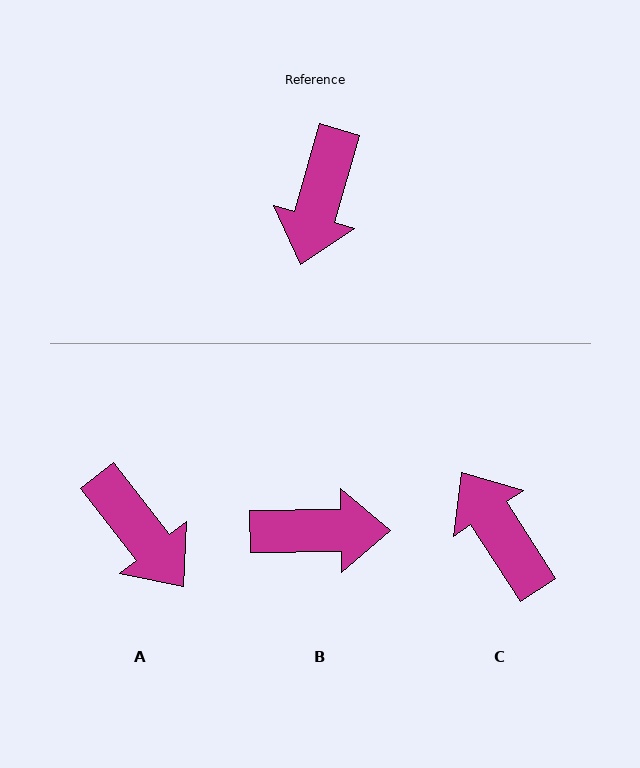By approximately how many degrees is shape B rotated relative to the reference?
Approximately 106 degrees counter-clockwise.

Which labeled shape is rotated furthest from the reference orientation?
C, about 131 degrees away.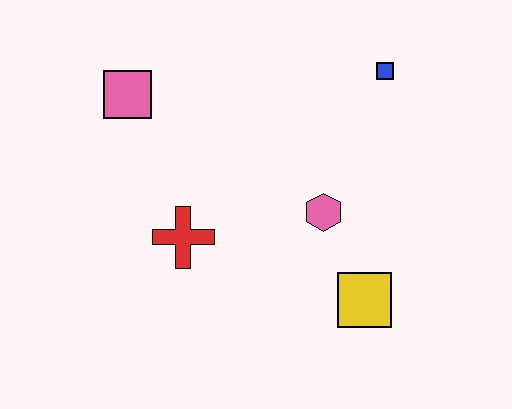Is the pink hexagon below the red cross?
No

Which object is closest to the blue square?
The pink hexagon is closest to the blue square.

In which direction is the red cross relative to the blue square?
The red cross is to the left of the blue square.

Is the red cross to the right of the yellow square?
No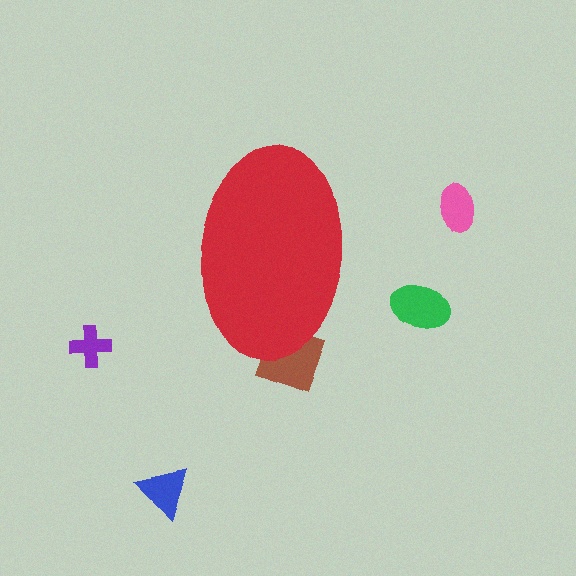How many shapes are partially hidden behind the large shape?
1 shape is partially hidden.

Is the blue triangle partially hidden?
No, the blue triangle is fully visible.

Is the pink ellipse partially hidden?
No, the pink ellipse is fully visible.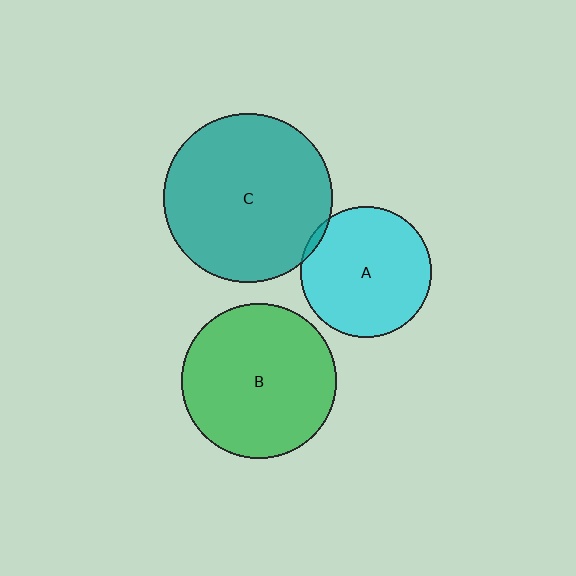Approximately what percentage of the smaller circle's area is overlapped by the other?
Approximately 5%.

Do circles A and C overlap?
Yes.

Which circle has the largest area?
Circle C (teal).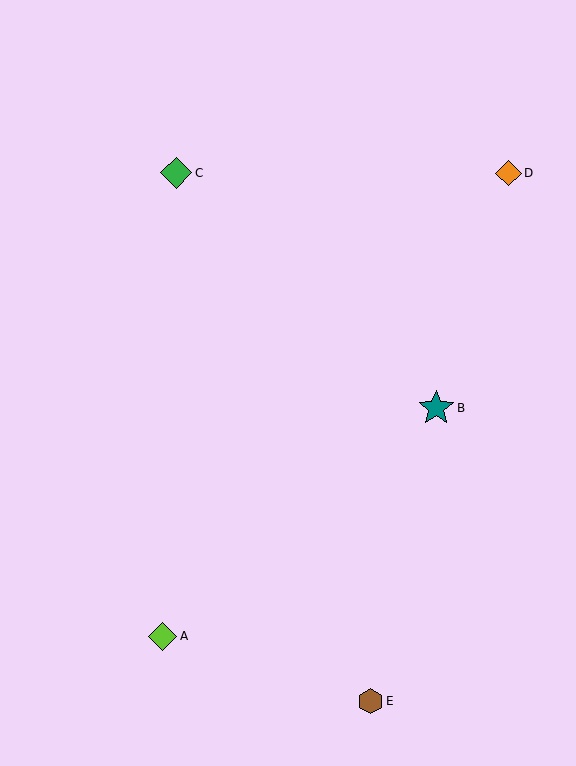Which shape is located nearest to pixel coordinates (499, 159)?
The orange diamond (labeled D) at (509, 173) is nearest to that location.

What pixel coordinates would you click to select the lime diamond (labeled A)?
Click at (163, 636) to select the lime diamond A.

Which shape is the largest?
The teal star (labeled B) is the largest.